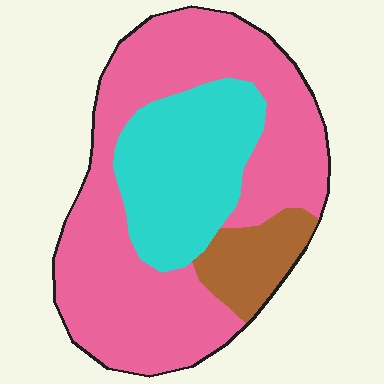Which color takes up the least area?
Brown, at roughly 10%.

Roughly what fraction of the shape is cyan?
Cyan covers about 25% of the shape.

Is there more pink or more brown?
Pink.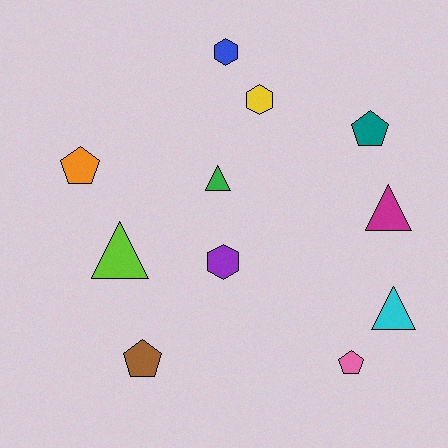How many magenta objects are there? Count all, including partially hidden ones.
There is 1 magenta object.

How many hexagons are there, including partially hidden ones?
There are 3 hexagons.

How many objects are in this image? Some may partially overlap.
There are 11 objects.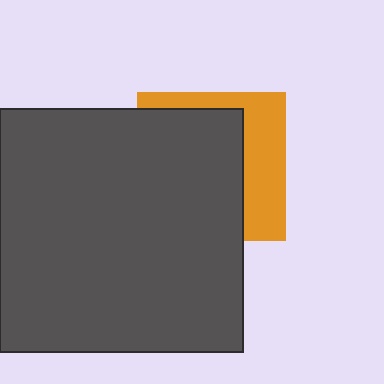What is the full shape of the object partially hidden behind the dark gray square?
The partially hidden object is an orange square.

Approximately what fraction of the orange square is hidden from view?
Roughly 64% of the orange square is hidden behind the dark gray square.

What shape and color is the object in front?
The object in front is a dark gray square.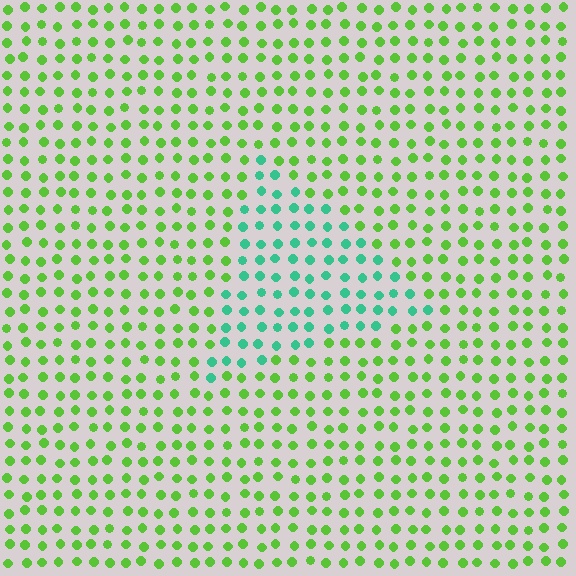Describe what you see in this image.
The image is filled with small lime elements in a uniform arrangement. A triangle-shaped region is visible where the elements are tinted to a slightly different hue, forming a subtle color boundary.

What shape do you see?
I see a triangle.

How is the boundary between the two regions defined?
The boundary is defined purely by a slight shift in hue (about 52 degrees). Spacing, size, and orientation are identical on both sides.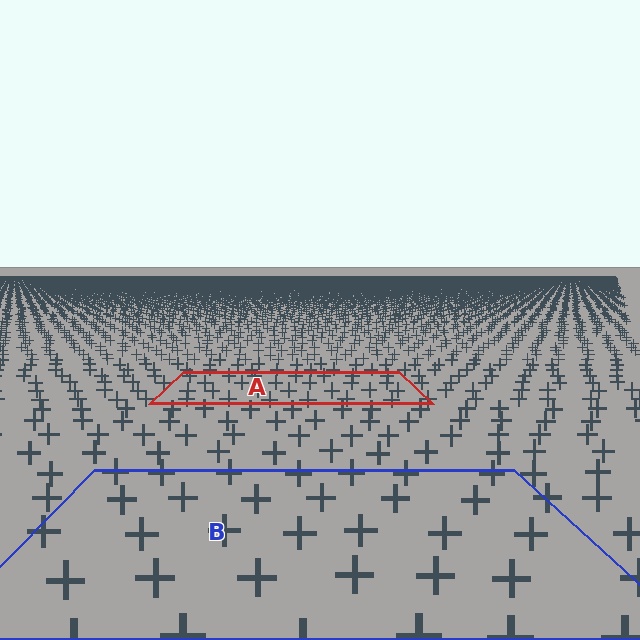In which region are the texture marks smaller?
The texture marks are smaller in region A, because it is farther away.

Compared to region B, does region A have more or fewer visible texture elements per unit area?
Region A has more texture elements per unit area — they are packed more densely because it is farther away.